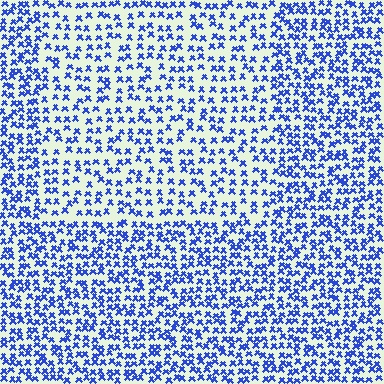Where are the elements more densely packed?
The elements are more densely packed outside the rectangle boundary.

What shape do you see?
I see a rectangle.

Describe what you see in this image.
The image contains small blue elements arranged at two different densities. A rectangle-shaped region is visible where the elements are less densely packed than the surrounding area.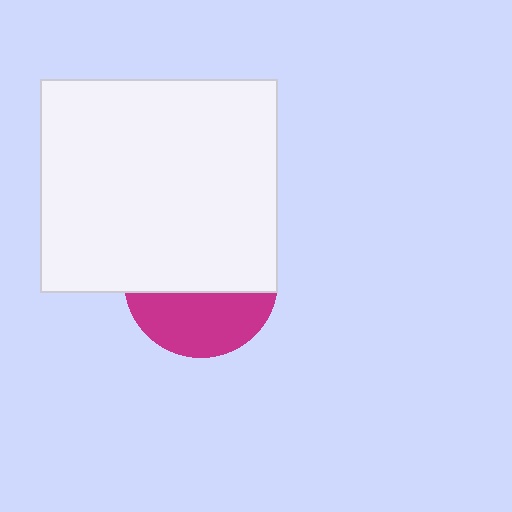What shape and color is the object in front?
The object in front is a white rectangle.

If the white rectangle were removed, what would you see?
You would see the complete magenta circle.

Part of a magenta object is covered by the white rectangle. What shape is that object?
It is a circle.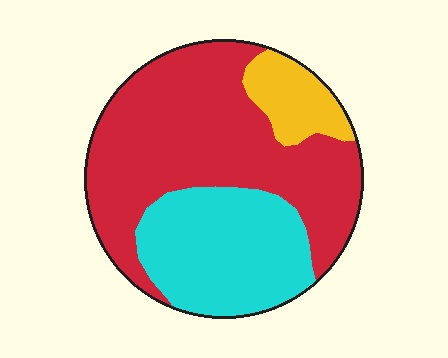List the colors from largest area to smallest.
From largest to smallest: red, cyan, yellow.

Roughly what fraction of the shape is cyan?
Cyan takes up between a sixth and a third of the shape.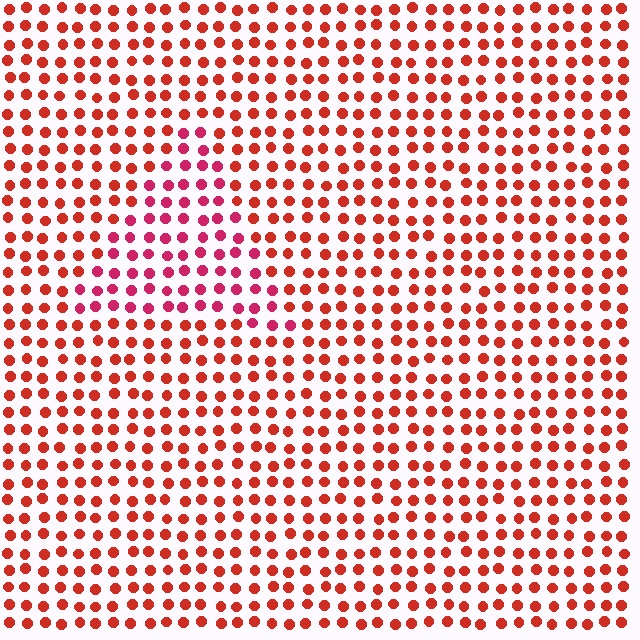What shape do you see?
I see a triangle.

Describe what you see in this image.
The image is filled with small red elements in a uniform arrangement. A triangle-shaped region is visible where the elements are tinted to a slightly different hue, forming a subtle color boundary.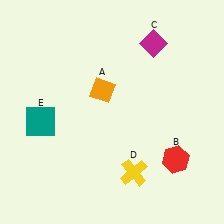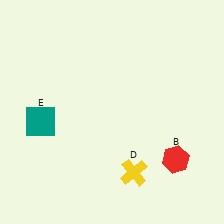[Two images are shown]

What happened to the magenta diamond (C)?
The magenta diamond (C) was removed in Image 2. It was in the top-right area of Image 1.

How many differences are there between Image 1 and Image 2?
There are 2 differences between the two images.